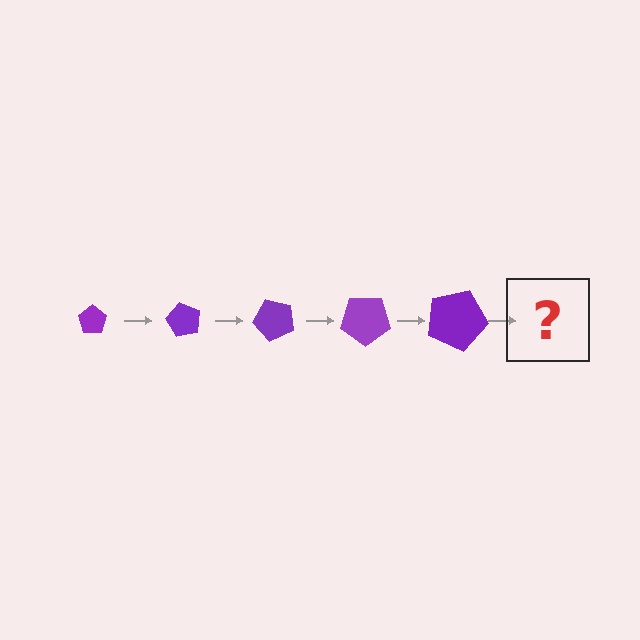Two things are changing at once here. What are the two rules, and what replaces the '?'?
The two rules are that the pentagon grows larger each step and it rotates 60 degrees each step. The '?' should be a pentagon, larger than the previous one and rotated 300 degrees from the start.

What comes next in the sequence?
The next element should be a pentagon, larger than the previous one and rotated 300 degrees from the start.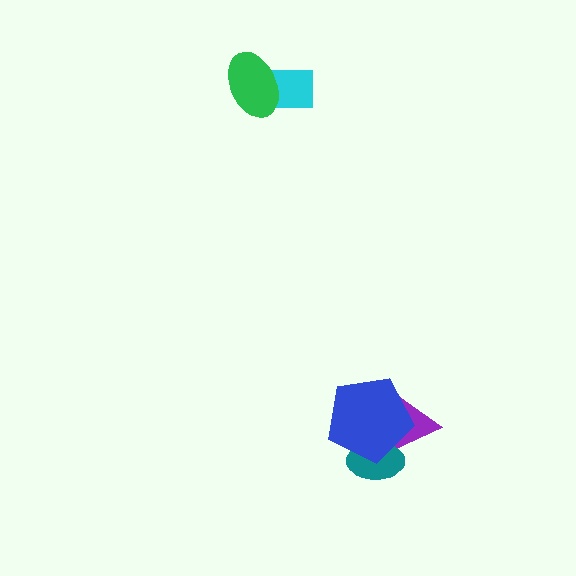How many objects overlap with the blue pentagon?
2 objects overlap with the blue pentagon.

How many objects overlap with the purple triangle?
2 objects overlap with the purple triangle.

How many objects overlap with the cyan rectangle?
1 object overlaps with the cyan rectangle.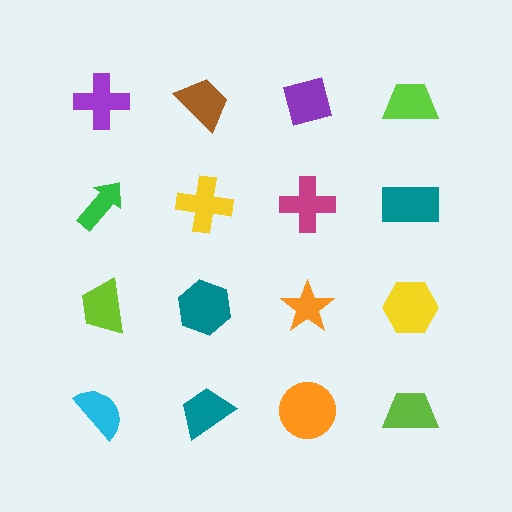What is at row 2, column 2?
A yellow cross.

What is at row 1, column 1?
A purple cross.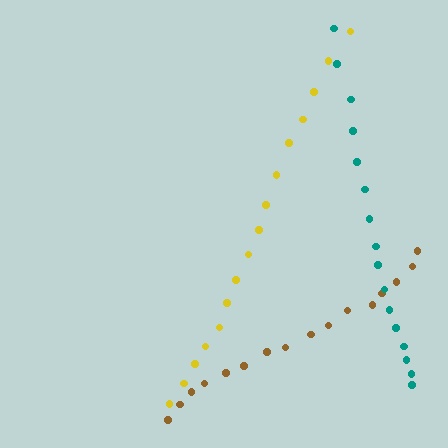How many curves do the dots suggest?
There are 3 distinct paths.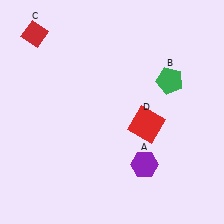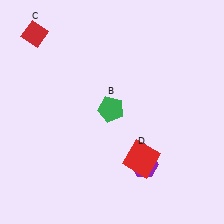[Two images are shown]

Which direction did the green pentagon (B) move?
The green pentagon (B) moved left.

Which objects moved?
The objects that moved are: the green pentagon (B), the red square (D).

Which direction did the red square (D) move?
The red square (D) moved down.